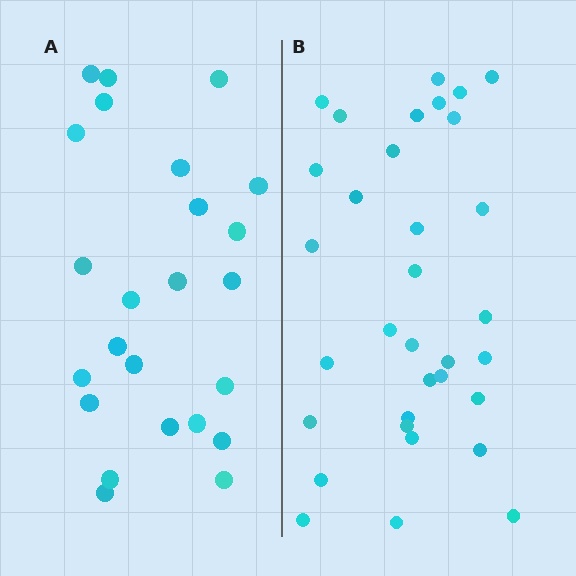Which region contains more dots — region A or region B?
Region B (the right region) has more dots.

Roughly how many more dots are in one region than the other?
Region B has roughly 8 or so more dots than region A.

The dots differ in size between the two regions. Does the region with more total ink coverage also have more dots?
No. Region A has more total ink coverage because its dots are larger, but region B actually contains more individual dots. Total area can be misleading — the number of items is what matters here.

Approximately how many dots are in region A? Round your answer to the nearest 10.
About 20 dots. (The exact count is 24, which rounds to 20.)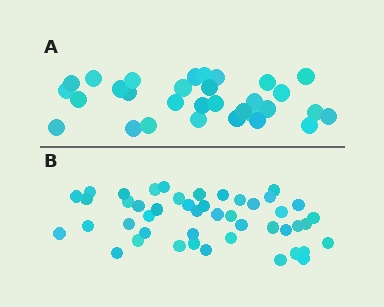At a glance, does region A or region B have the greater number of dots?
Region B (the bottom region) has more dots.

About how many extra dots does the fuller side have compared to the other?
Region B has approximately 15 more dots than region A.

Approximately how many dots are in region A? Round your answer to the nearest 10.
About 30 dots. (The exact count is 31, which rounds to 30.)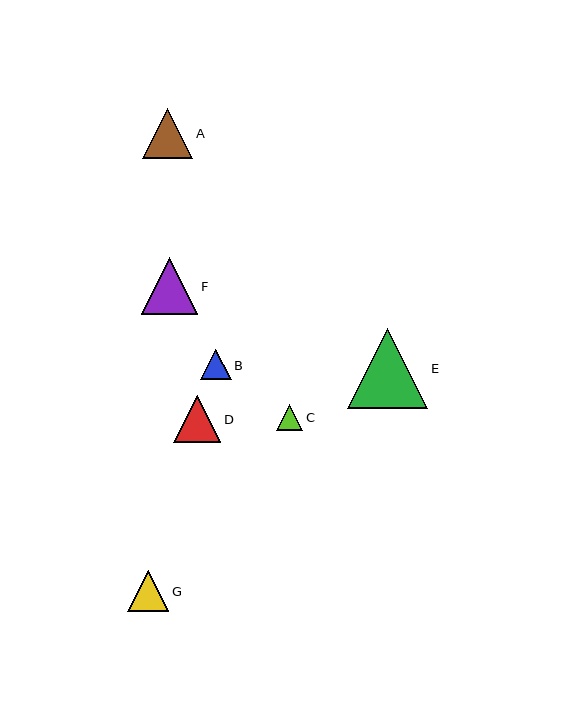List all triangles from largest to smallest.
From largest to smallest: E, F, A, D, G, B, C.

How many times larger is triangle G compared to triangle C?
Triangle G is approximately 1.6 times the size of triangle C.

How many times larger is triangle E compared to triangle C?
Triangle E is approximately 3.1 times the size of triangle C.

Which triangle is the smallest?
Triangle C is the smallest with a size of approximately 26 pixels.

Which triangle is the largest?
Triangle E is the largest with a size of approximately 80 pixels.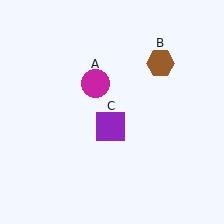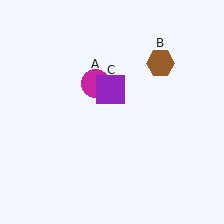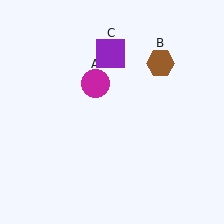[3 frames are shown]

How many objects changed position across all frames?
1 object changed position: purple square (object C).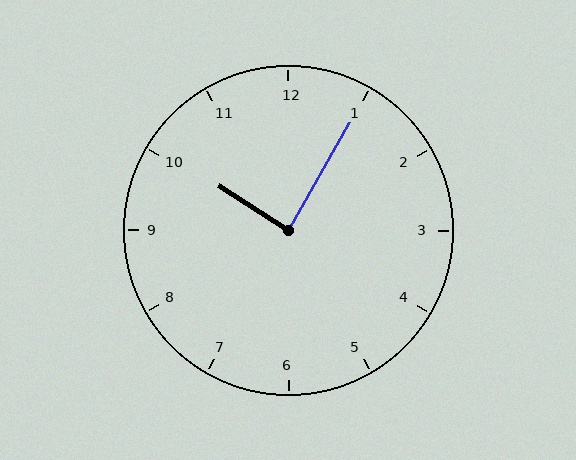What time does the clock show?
10:05.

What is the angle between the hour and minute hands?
Approximately 88 degrees.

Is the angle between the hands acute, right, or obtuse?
It is right.